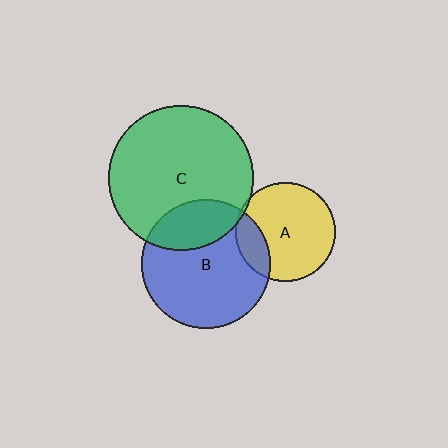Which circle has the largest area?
Circle C (green).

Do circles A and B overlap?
Yes.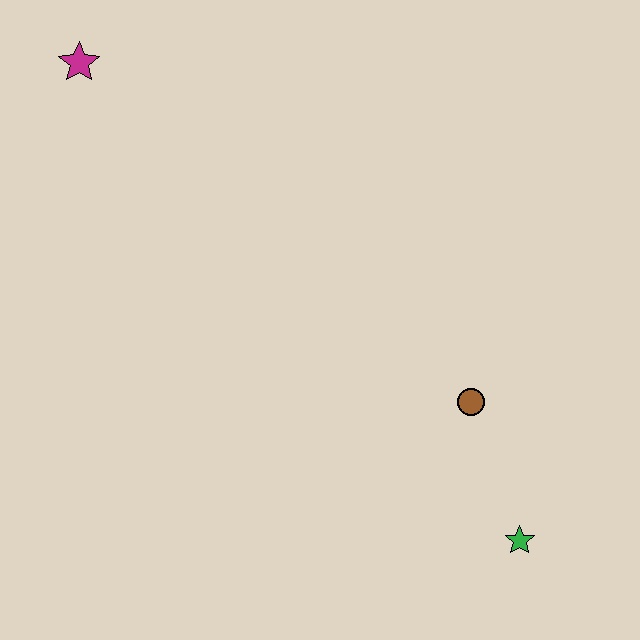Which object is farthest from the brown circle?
The magenta star is farthest from the brown circle.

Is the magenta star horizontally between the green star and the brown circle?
No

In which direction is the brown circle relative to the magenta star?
The brown circle is to the right of the magenta star.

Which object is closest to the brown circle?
The green star is closest to the brown circle.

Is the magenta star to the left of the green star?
Yes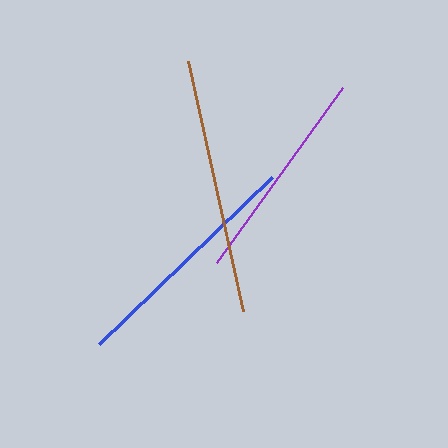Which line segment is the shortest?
The purple line is the shortest at approximately 216 pixels.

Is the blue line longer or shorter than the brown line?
The brown line is longer than the blue line.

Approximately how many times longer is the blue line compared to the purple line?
The blue line is approximately 1.1 times the length of the purple line.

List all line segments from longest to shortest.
From longest to shortest: brown, blue, purple.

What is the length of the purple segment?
The purple segment is approximately 216 pixels long.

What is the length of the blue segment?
The blue segment is approximately 241 pixels long.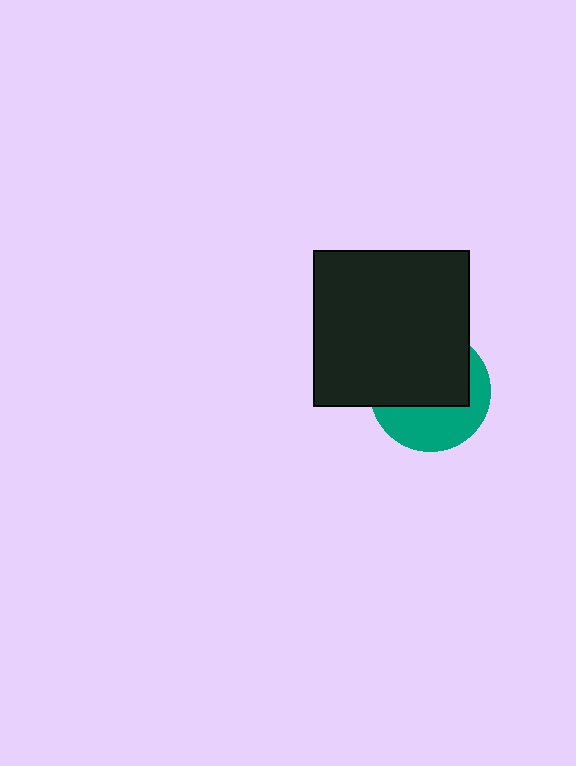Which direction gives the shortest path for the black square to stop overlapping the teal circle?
Moving up gives the shortest separation.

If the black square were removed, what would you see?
You would see the complete teal circle.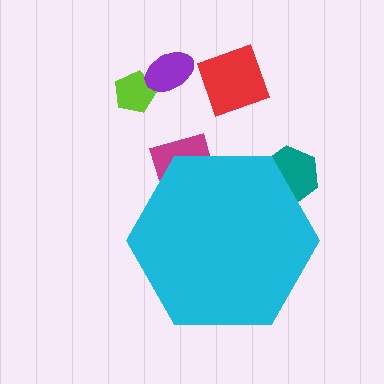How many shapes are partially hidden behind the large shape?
2 shapes are partially hidden.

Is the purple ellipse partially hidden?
No, the purple ellipse is fully visible.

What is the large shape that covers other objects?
A cyan hexagon.